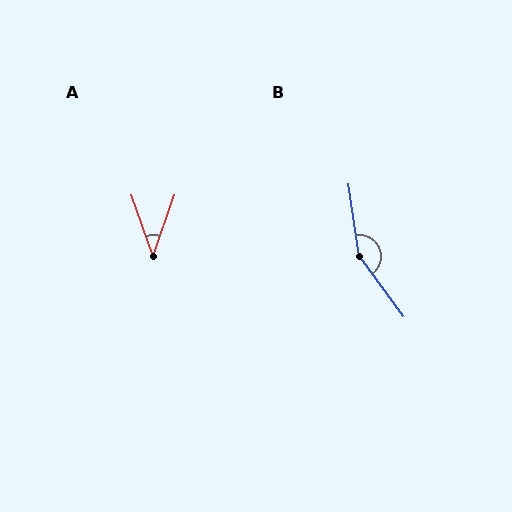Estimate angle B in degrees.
Approximately 152 degrees.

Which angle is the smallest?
A, at approximately 39 degrees.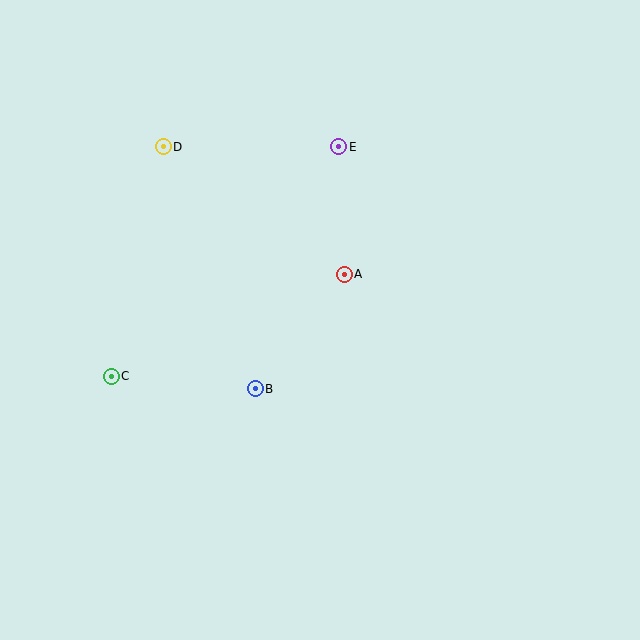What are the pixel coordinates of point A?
Point A is at (344, 274).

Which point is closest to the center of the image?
Point A at (344, 274) is closest to the center.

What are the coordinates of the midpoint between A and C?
The midpoint between A and C is at (228, 325).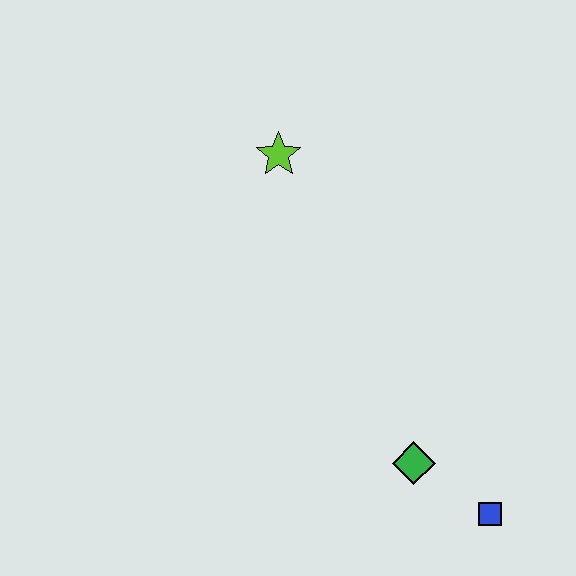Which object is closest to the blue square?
The green diamond is closest to the blue square.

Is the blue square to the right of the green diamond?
Yes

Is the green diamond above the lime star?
No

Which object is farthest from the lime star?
The blue square is farthest from the lime star.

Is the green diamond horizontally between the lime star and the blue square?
Yes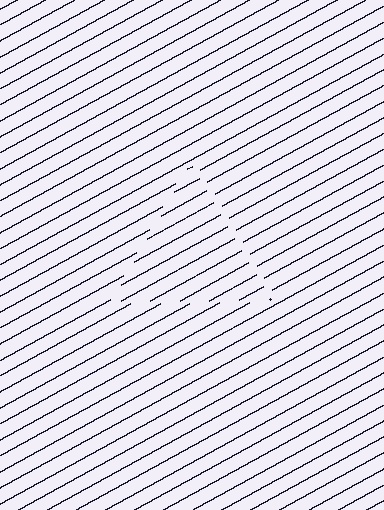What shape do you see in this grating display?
An illusory triangle. The interior of the shape contains the same grating, shifted by half a period — the contour is defined by the phase discontinuity where line-ends from the inner and outer gratings abut.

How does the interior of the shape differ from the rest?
The interior of the shape contains the same grating, shifted by half a period — the contour is defined by the phase discontinuity where line-ends from the inner and outer gratings abut.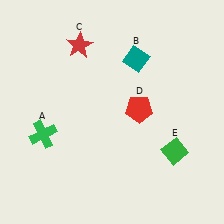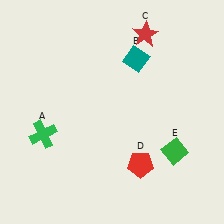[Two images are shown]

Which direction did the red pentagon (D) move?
The red pentagon (D) moved down.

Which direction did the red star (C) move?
The red star (C) moved right.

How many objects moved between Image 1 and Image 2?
2 objects moved between the two images.